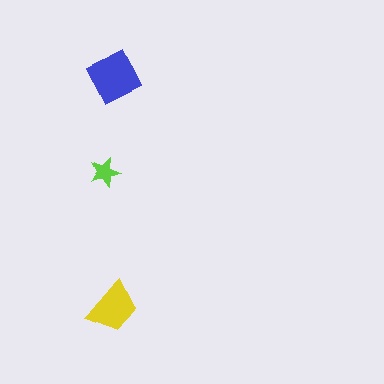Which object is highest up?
The blue diamond is topmost.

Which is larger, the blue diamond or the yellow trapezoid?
The blue diamond.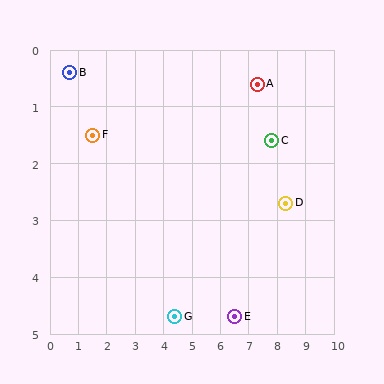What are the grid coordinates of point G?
Point G is at approximately (4.4, 4.7).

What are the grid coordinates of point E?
Point E is at approximately (6.5, 4.7).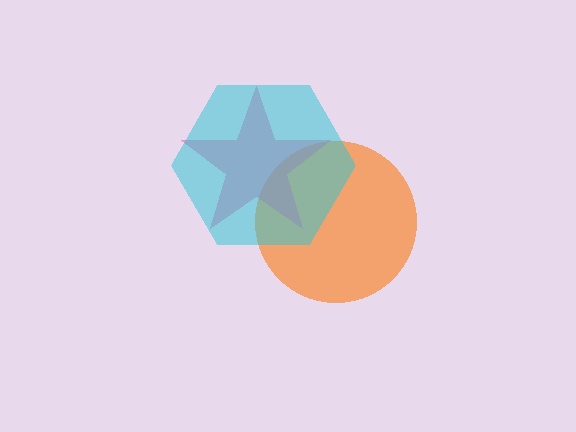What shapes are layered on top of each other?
The layered shapes are: an orange circle, a pink star, a cyan hexagon.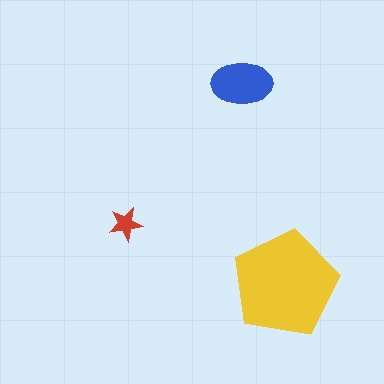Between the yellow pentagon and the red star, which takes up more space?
The yellow pentagon.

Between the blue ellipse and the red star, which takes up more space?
The blue ellipse.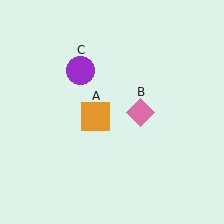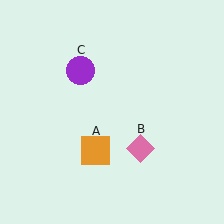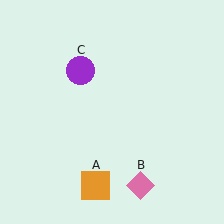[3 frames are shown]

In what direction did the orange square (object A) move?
The orange square (object A) moved down.